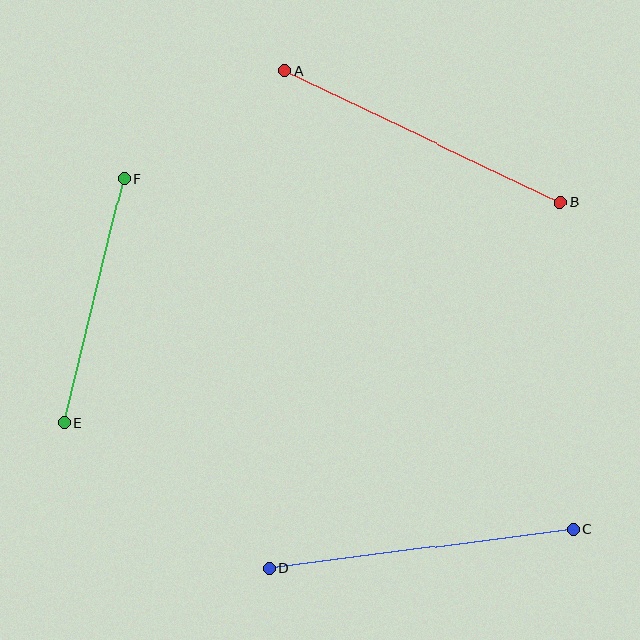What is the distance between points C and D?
The distance is approximately 307 pixels.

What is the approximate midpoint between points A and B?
The midpoint is at approximately (423, 136) pixels.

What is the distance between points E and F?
The distance is approximately 251 pixels.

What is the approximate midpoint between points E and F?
The midpoint is at approximately (94, 301) pixels.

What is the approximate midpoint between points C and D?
The midpoint is at approximately (421, 549) pixels.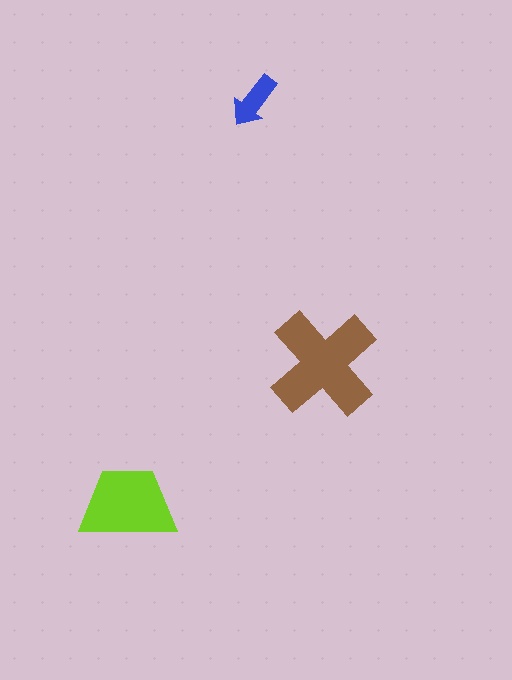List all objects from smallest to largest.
The blue arrow, the lime trapezoid, the brown cross.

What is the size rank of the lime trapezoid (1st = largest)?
2nd.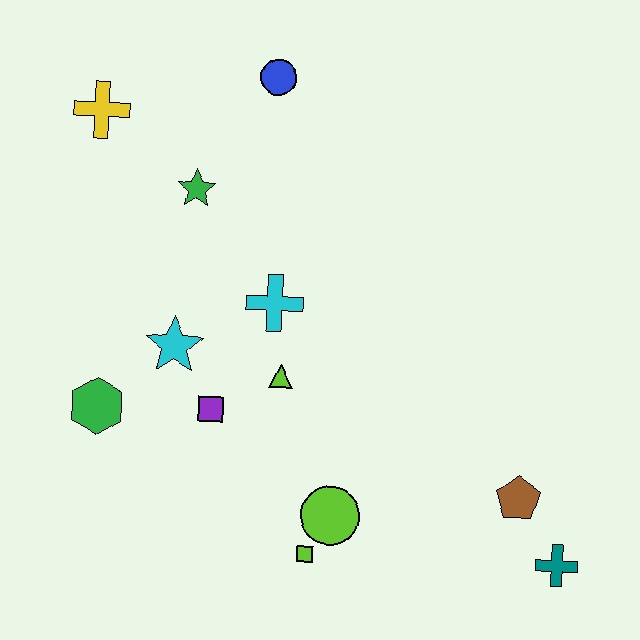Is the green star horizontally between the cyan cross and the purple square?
No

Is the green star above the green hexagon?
Yes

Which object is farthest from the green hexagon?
The teal cross is farthest from the green hexagon.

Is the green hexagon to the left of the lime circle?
Yes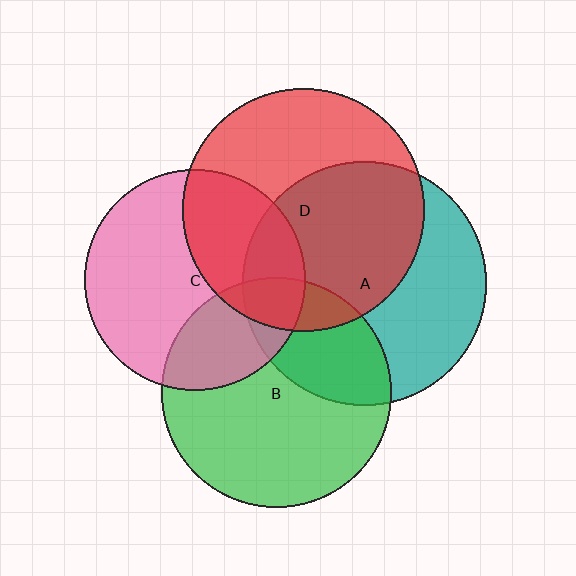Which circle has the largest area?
Circle A (teal).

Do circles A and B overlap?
Yes.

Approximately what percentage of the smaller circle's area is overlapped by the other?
Approximately 30%.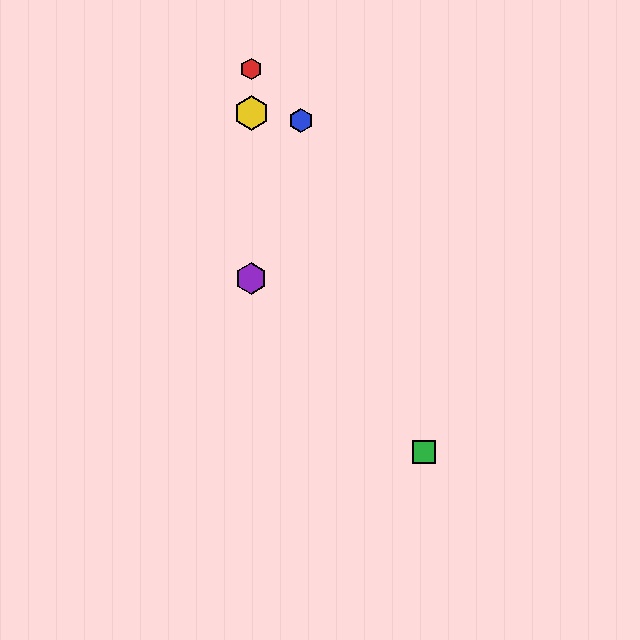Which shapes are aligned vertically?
The red hexagon, the yellow hexagon, the purple hexagon are aligned vertically.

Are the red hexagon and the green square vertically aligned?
No, the red hexagon is at x≈251 and the green square is at x≈424.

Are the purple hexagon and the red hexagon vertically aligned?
Yes, both are at x≈251.